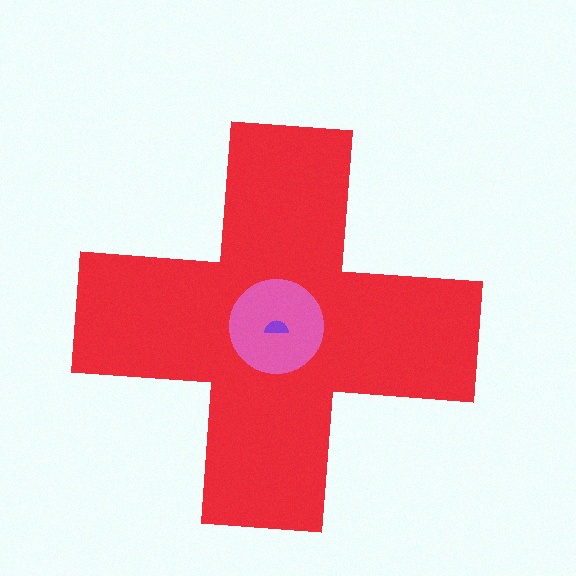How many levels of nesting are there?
3.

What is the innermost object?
The purple semicircle.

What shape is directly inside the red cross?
The pink circle.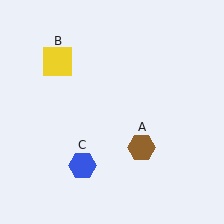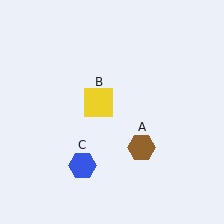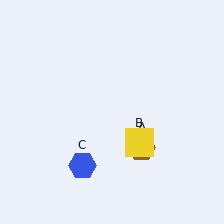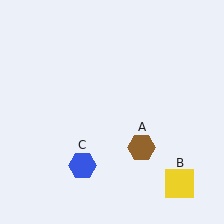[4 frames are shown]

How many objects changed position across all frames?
1 object changed position: yellow square (object B).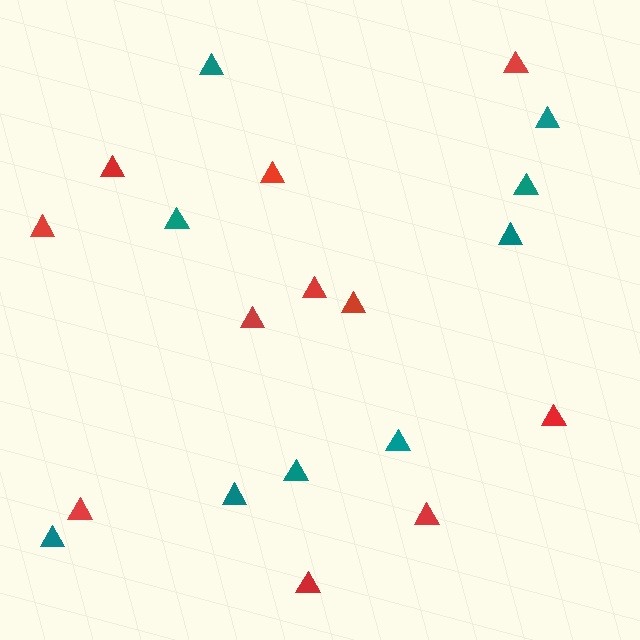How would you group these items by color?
There are 2 groups: one group of teal triangles (9) and one group of red triangles (11).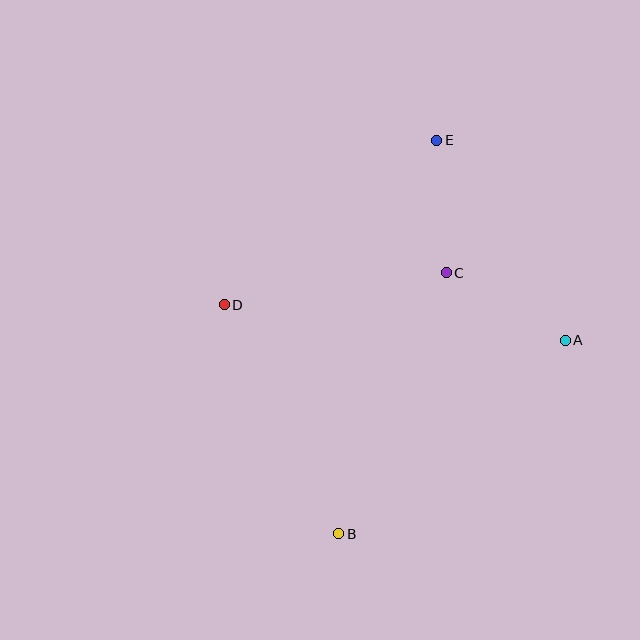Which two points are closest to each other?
Points C and E are closest to each other.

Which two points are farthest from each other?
Points B and E are farthest from each other.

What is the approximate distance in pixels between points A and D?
The distance between A and D is approximately 343 pixels.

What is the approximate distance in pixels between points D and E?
The distance between D and E is approximately 269 pixels.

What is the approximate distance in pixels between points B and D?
The distance between B and D is approximately 256 pixels.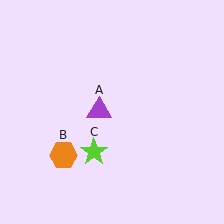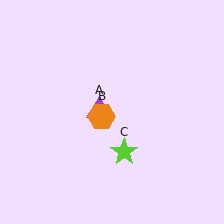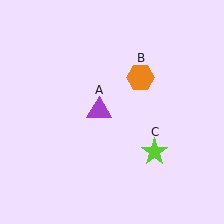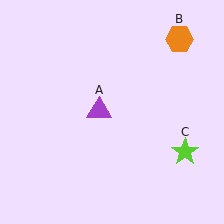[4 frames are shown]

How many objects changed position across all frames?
2 objects changed position: orange hexagon (object B), lime star (object C).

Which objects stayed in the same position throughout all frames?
Purple triangle (object A) remained stationary.